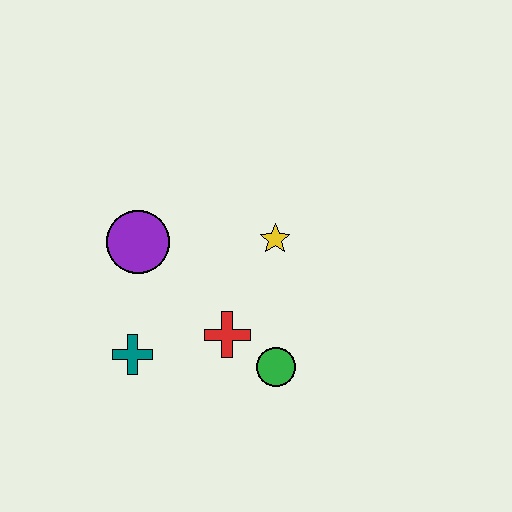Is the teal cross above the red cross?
No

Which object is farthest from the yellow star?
The teal cross is farthest from the yellow star.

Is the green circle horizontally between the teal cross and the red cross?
No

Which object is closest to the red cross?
The green circle is closest to the red cross.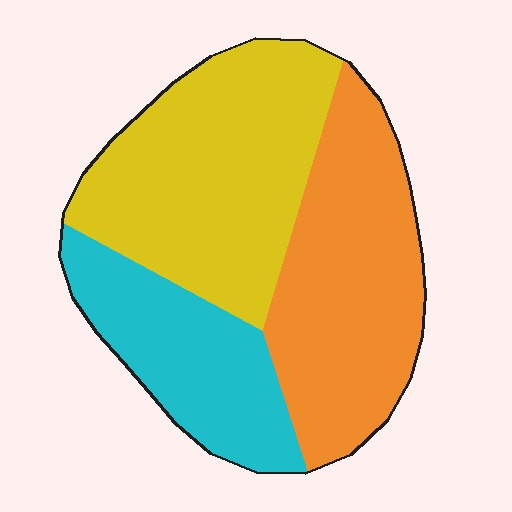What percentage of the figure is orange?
Orange takes up between a third and a half of the figure.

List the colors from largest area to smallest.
From largest to smallest: yellow, orange, cyan.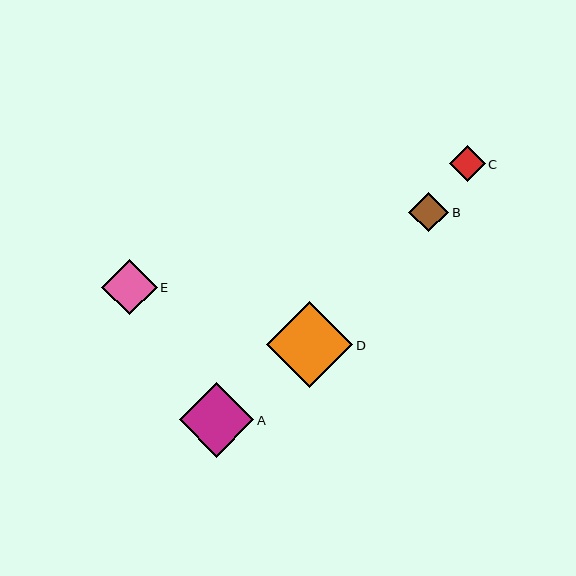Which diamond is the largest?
Diamond D is the largest with a size of approximately 87 pixels.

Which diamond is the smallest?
Diamond C is the smallest with a size of approximately 36 pixels.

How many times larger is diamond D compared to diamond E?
Diamond D is approximately 1.6 times the size of diamond E.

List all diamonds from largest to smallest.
From largest to smallest: D, A, E, B, C.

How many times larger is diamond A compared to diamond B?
Diamond A is approximately 1.9 times the size of diamond B.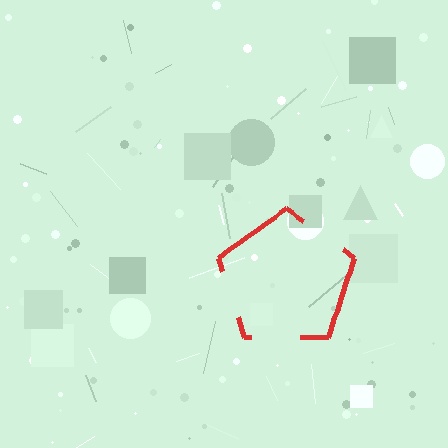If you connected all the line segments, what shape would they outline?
They would outline a pentagon.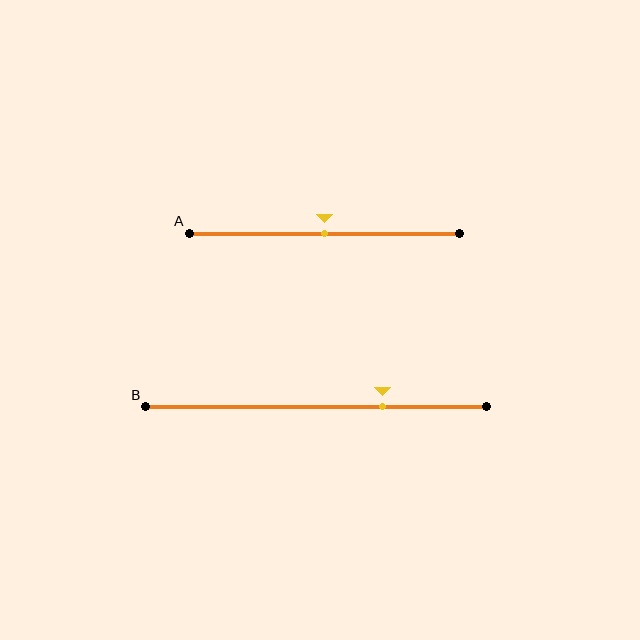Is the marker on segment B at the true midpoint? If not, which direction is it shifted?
No, the marker on segment B is shifted to the right by about 19% of the segment length.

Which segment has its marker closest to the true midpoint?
Segment A has its marker closest to the true midpoint.